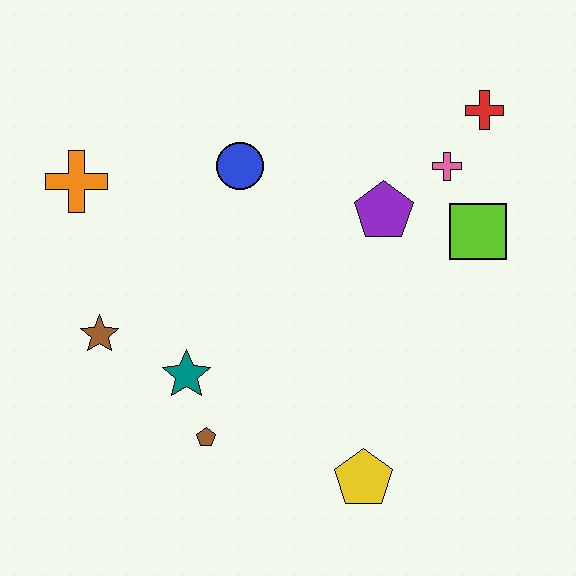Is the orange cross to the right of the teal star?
No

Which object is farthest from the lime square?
The orange cross is farthest from the lime square.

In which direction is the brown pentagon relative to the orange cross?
The brown pentagon is below the orange cross.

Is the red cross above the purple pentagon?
Yes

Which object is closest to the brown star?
The teal star is closest to the brown star.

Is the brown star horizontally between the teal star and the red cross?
No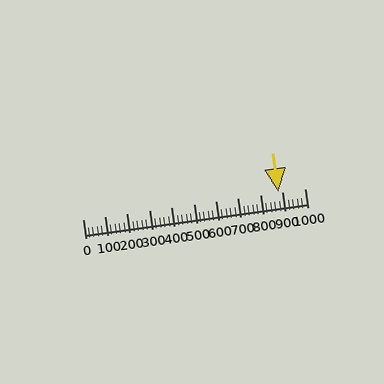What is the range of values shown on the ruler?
The ruler shows values from 0 to 1000.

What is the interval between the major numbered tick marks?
The major tick marks are spaced 100 units apart.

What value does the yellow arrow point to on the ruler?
The yellow arrow points to approximately 880.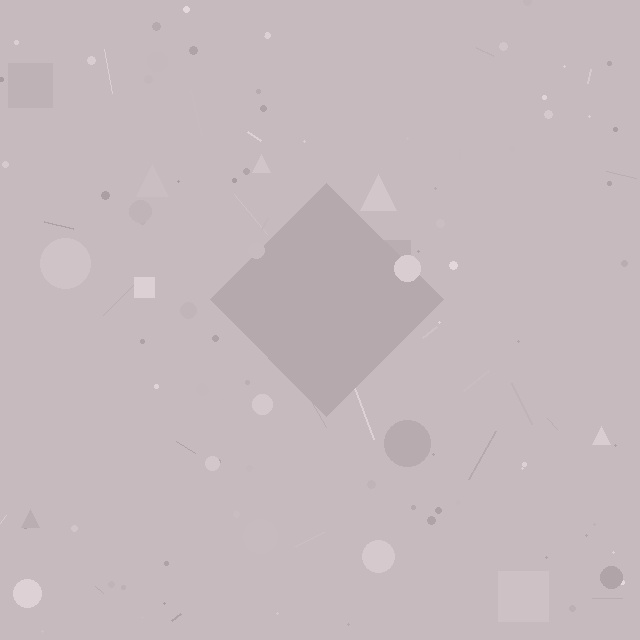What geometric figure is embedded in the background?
A diamond is embedded in the background.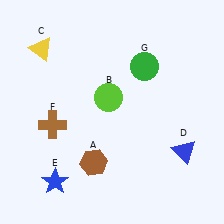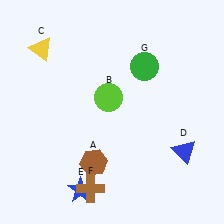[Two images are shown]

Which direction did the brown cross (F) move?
The brown cross (F) moved down.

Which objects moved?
The objects that moved are: the blue star (E), the brown cross (F).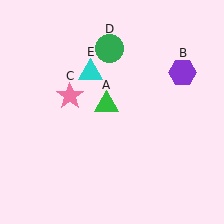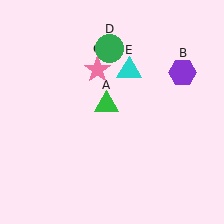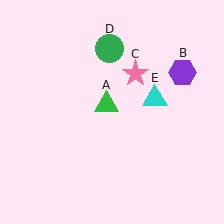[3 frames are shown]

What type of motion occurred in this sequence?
The pink star (object C), cyan triangle (object E) rotated clockwise around the center of the scene.